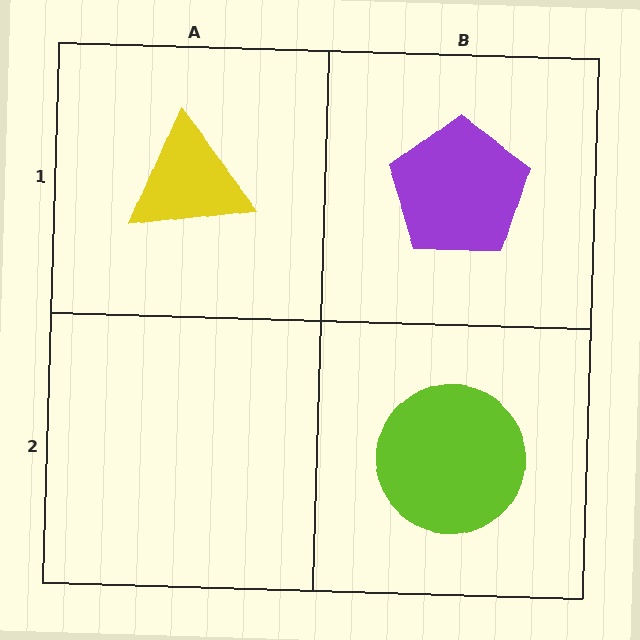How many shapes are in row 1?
2 shapes.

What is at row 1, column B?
A purple pentagon.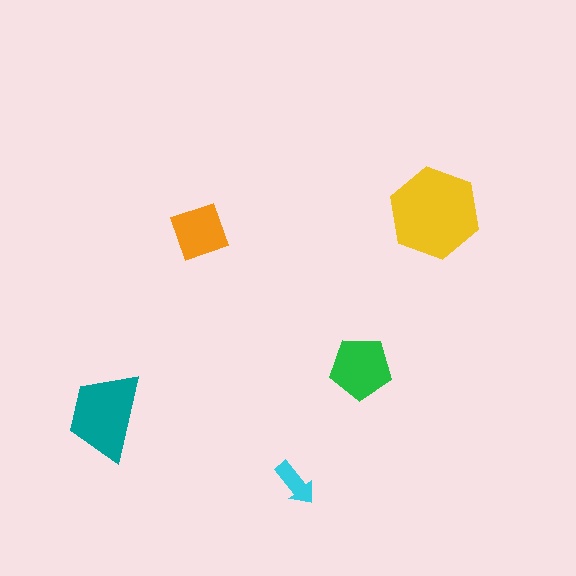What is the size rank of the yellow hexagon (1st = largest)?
1st.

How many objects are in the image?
There are 5 objects in the image.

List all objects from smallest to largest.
The cyan arrow, the orange square, the green pentagon, the teal trapezoid, the yellow hexagon.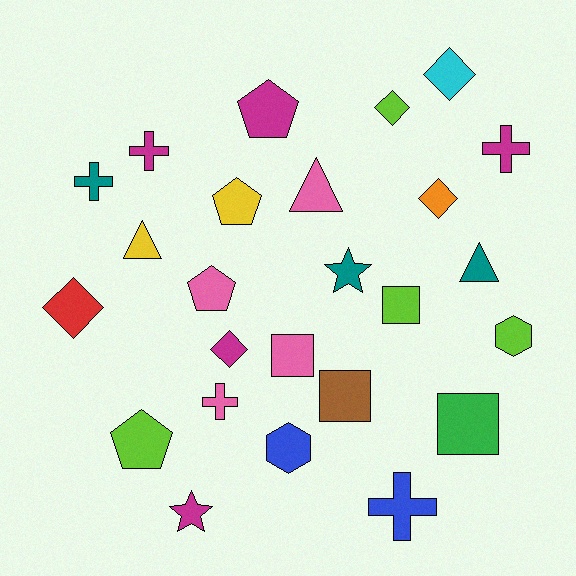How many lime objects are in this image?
There are 4 lime objects.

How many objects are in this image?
There are 25 objects.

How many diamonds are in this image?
There are 5 diamonds.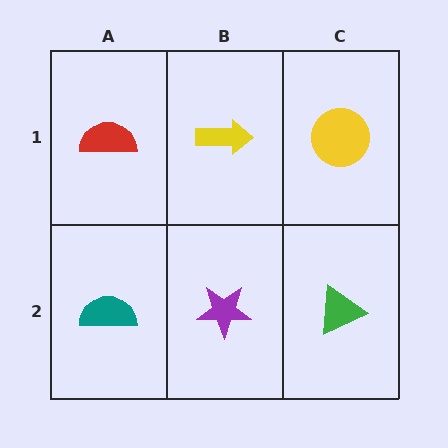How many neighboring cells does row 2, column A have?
2.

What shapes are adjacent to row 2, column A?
A red semicircle (row 1, column A), a purple star (row 2, column B).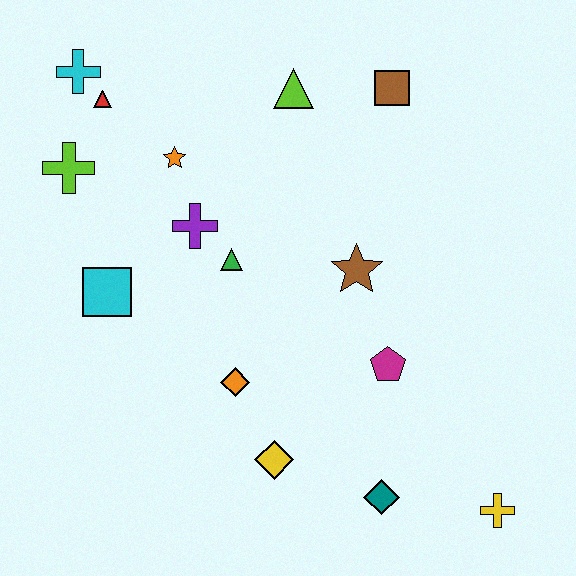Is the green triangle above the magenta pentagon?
Yes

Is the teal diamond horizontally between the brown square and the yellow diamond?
Yes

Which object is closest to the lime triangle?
The brown square is closest to the lime triangle.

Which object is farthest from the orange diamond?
The cyan cross is farthest from the orange diamond.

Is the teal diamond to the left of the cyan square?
No